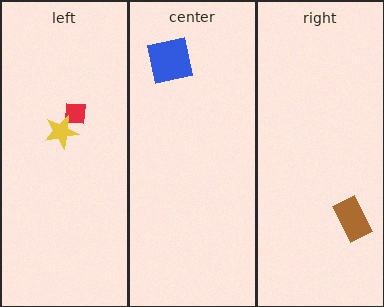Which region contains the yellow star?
The left region.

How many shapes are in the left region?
2.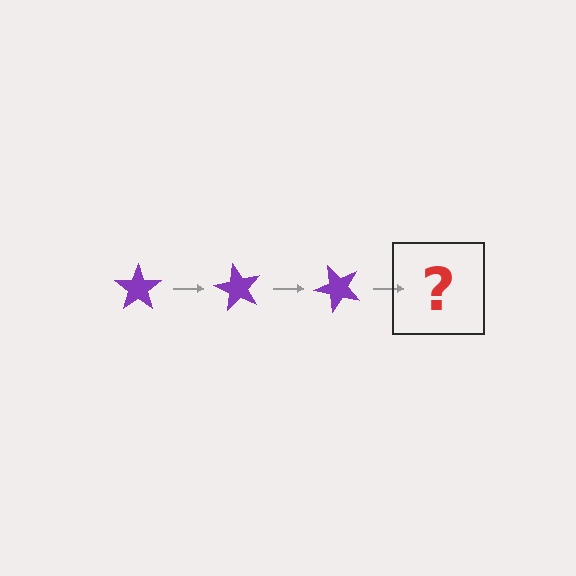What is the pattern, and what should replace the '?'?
The pattern is that the star rotates 60 degrees each step. The '?' should be a purple star rotated 180 degrees.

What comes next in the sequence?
The next element should be a purple star rotated 180 degrees.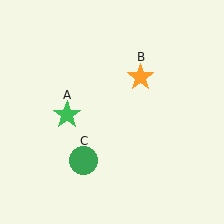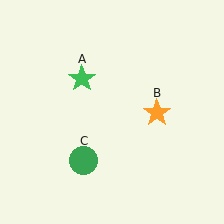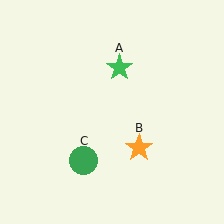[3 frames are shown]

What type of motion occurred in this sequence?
The green star (object A), orange star (object B) rotated clockwise around the center of the scene.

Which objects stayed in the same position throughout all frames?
Green circle (object C) remained stationary.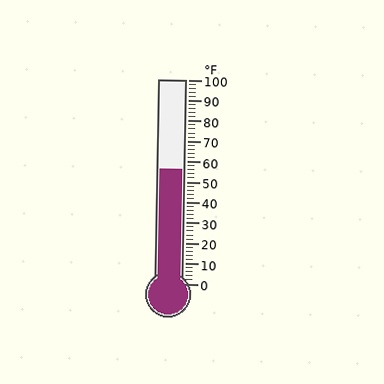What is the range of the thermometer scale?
The thermometer scale ranges from 0°F to 100°F.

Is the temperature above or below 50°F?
The temperature is above 50°F.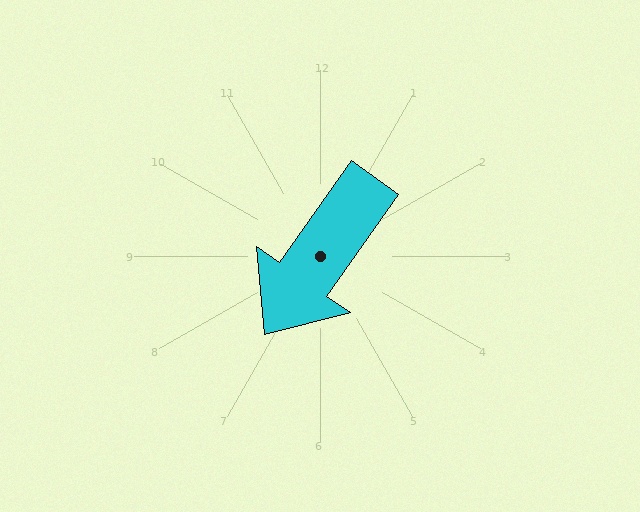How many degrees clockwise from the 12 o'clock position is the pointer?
Approximately 215 degrees.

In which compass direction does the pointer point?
Southwest.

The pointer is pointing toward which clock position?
Roughly 7 o'clock.